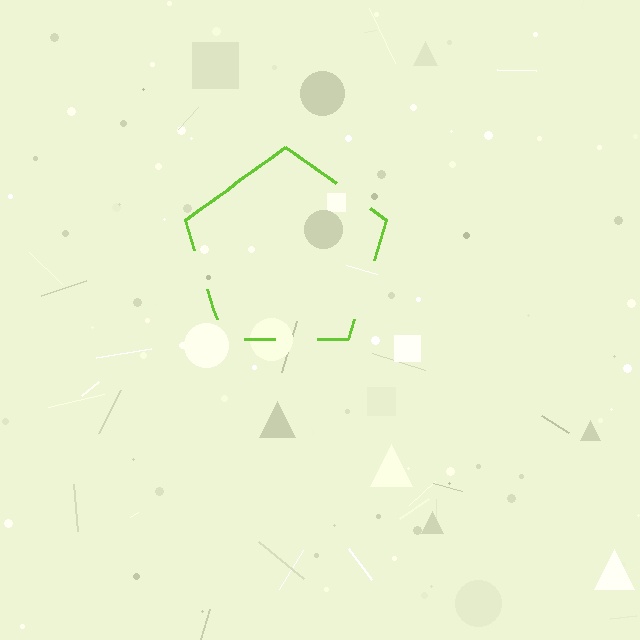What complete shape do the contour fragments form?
The contour fragments form a pentagon.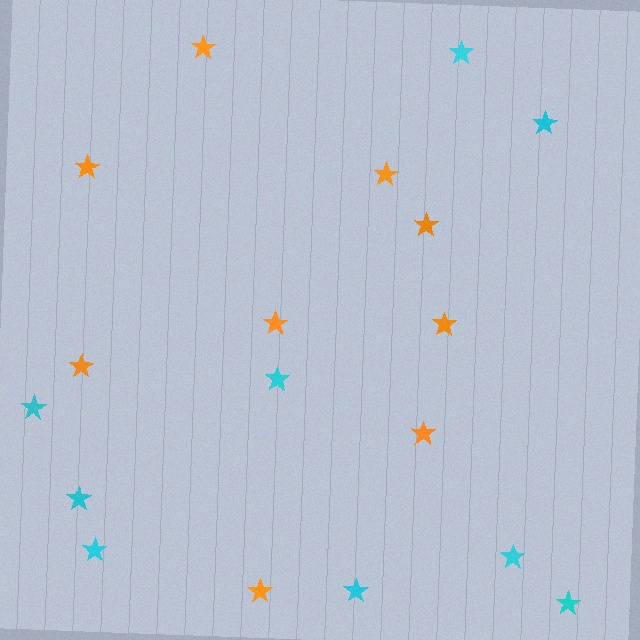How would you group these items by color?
There are 2 groups: one group of orange stars (9) and one group of cyan stars (9).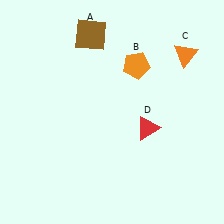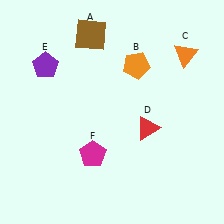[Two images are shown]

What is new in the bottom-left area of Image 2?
A magenta pentagon (F) was added in the bottom-left area of Image 2.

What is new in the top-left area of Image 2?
A purple pentagon (E) was added in the top-left area of Image 2.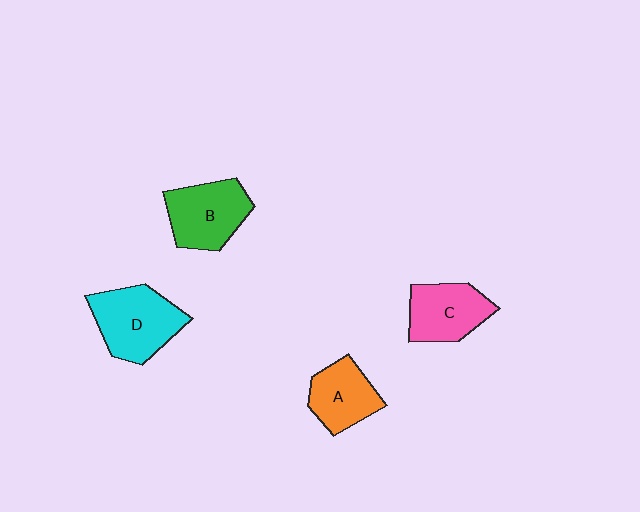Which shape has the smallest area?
Shape A (orange).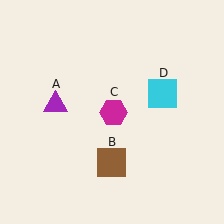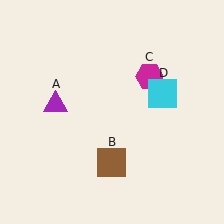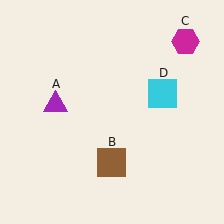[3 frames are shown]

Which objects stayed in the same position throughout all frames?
Purple triangle (object A) and brown square (object B) and cyan square (object D) remained stationary.